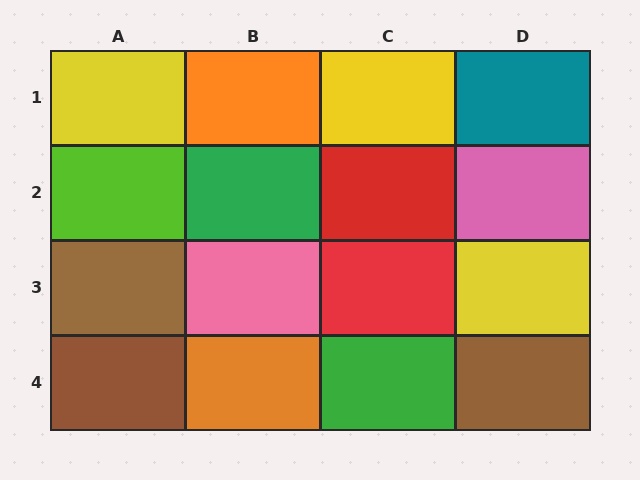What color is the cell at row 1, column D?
Teal.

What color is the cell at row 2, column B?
Green.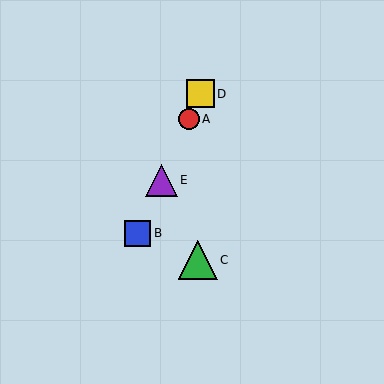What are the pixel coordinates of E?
Object E is at (161, 180).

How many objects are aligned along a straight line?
4 objects (A, B, D, E) are aligned along a straight line.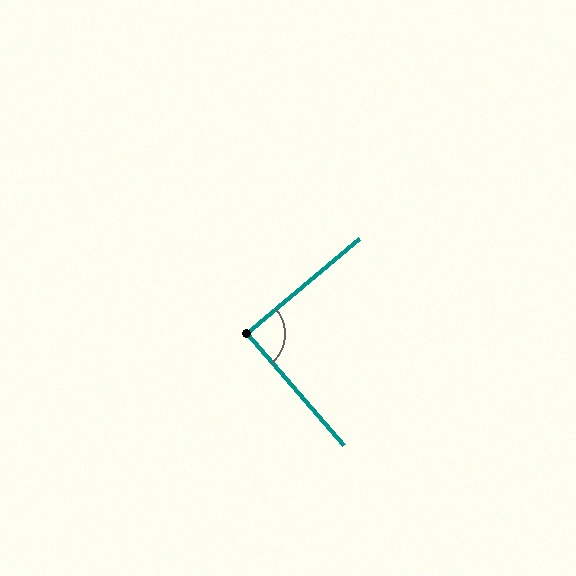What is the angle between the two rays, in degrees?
Approximately 89 degrees.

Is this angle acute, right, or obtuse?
It is approximately a right angle.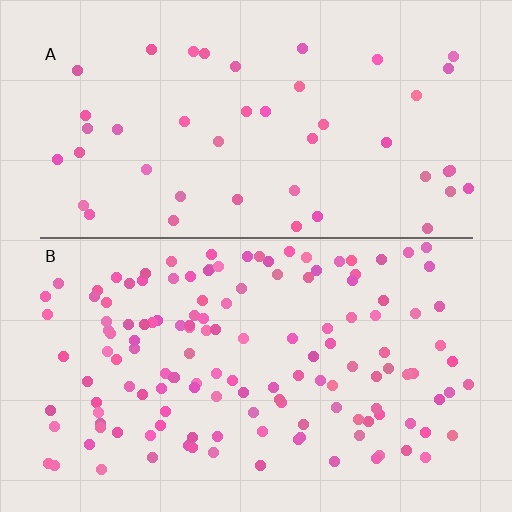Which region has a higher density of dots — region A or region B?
B (the bottom).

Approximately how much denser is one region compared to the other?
Approximately 3.0× — region B over region A.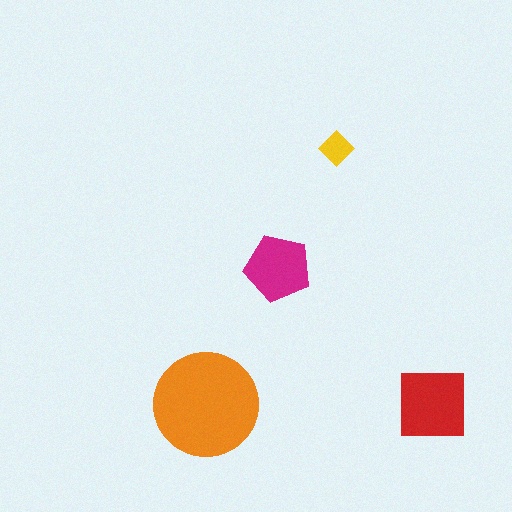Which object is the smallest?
The yellow diamond.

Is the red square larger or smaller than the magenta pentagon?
Larger.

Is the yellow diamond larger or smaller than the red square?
Smaller.